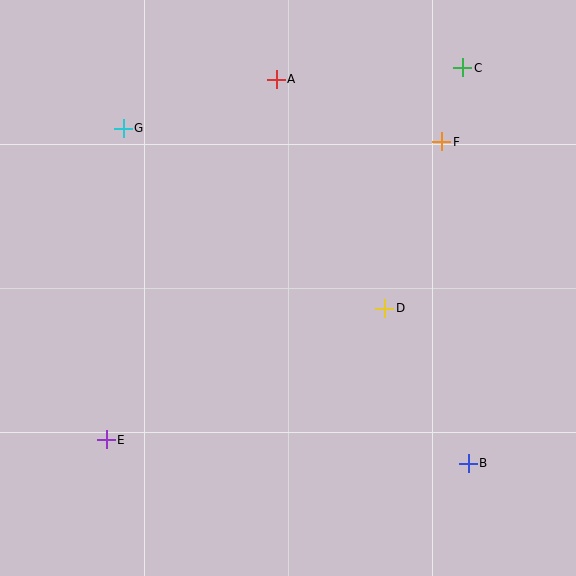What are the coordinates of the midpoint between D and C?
The midpoint between D and C is at (424, 188).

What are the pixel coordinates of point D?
Point D is at (385, 308).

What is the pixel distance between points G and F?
The distance between G and F is 319 pixels.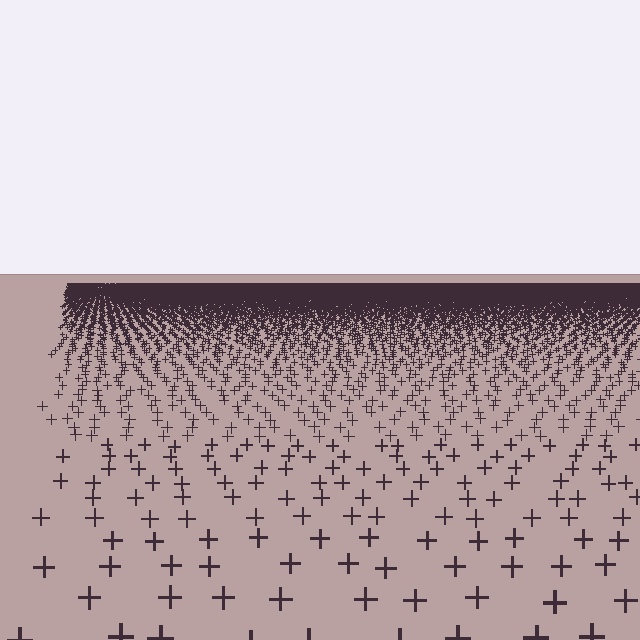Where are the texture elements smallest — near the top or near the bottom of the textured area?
Near the top.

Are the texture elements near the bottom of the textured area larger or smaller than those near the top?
Larger. Near the bottom, elements are closer to the viewer and appear at a bigger on-screen size.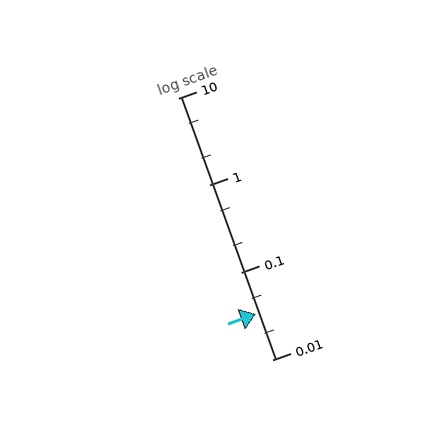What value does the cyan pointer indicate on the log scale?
The pointer indicates approximately 0.033.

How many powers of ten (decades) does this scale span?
The scale spans 3 decades, from 0.01 to 10.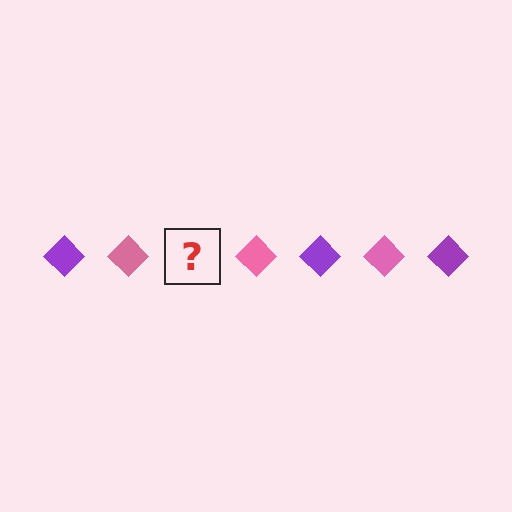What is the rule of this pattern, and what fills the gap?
The rule is that the pattern cycles through purple, pink diamonds. The gap should be filled with a purple diamond.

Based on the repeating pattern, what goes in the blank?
The blank should be a purple diamond.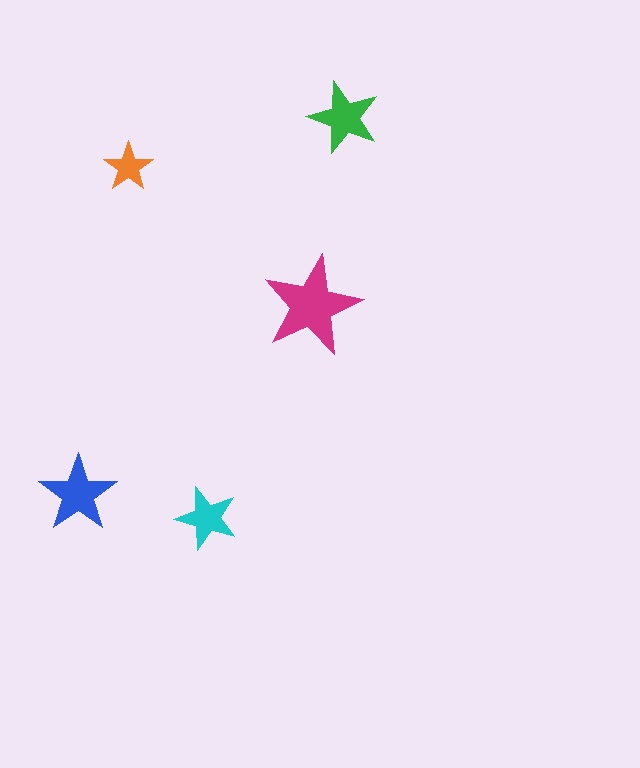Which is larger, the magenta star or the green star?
The magenta one.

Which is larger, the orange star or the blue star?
The blue one.